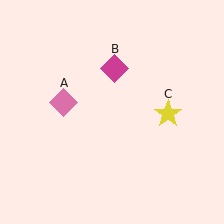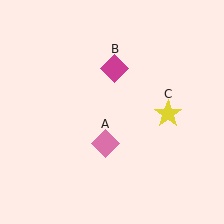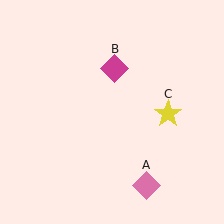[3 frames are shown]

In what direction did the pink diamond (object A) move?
The pink diamond (object A) moved down and to the right.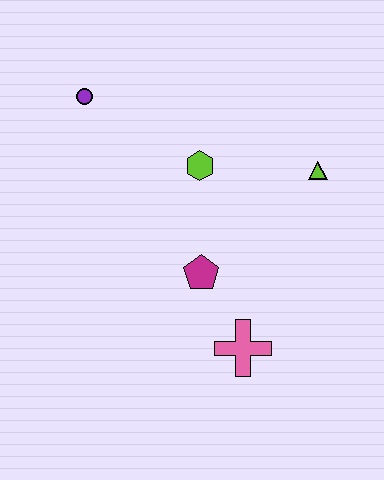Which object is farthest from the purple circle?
The pink cross is farthest from the purple circle.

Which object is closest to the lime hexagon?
The magenta pentagon is closest to the lime hexagon.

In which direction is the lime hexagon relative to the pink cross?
The lime hexagon is above the pink cross.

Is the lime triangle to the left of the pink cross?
No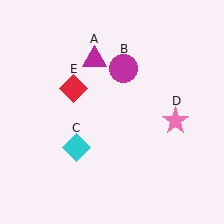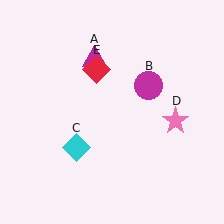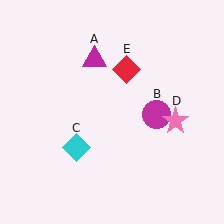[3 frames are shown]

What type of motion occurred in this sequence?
The magenta circle (object B), red diamond (object E) rotated clockwise around the center of the scene.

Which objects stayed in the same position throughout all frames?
Magenta triangle (object A) and cyan diamond (object C) and pink star (object D) remained stationary.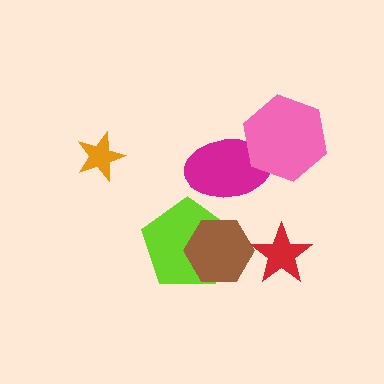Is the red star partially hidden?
No, no other shape covers it.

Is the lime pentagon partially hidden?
Yes, it is partially covered by another shape.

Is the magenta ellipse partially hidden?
Yes, it is partially covered by another shape.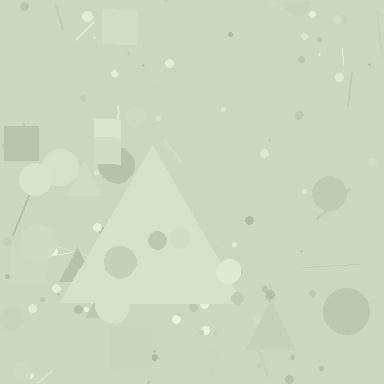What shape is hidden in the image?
A triangle is hidden in the image.